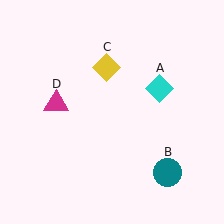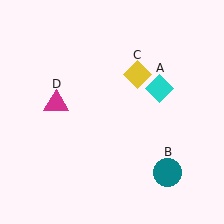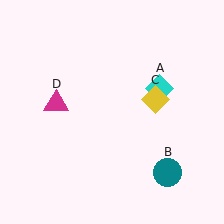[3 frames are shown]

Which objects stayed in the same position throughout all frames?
Cyan diamond (object A) and teal circle (object B) and magenta triangle (object D) remained stationary.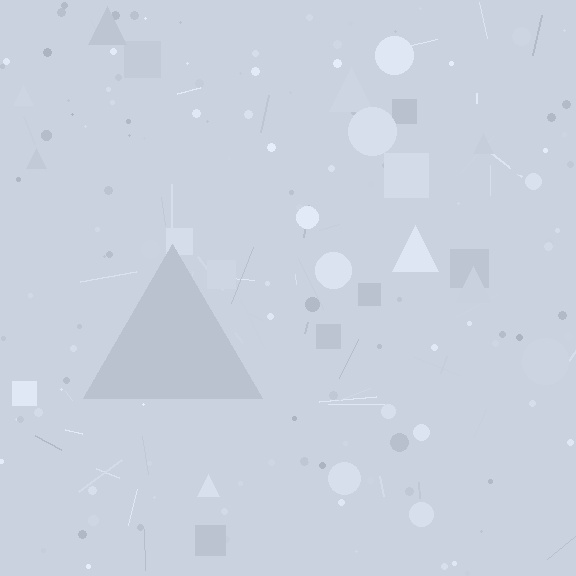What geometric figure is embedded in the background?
A triangle is embedded in the background.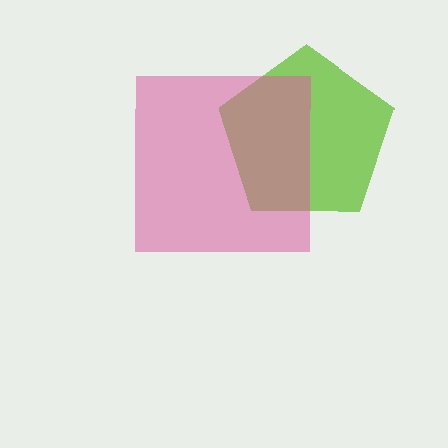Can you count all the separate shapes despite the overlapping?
Yes, there are 2 separate shapes.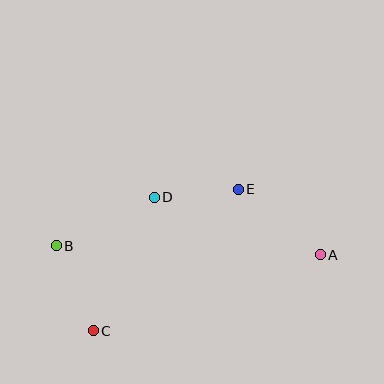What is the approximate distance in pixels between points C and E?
The distance between C and E is approximately 203 pixels.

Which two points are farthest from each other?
Points A and B are farthest from each other.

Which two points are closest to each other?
Points D and E are closest to each other.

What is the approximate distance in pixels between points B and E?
The distance between B and E is approximately 190 pixels.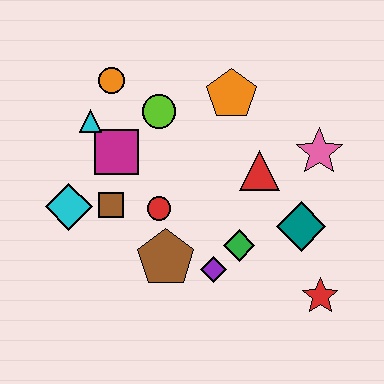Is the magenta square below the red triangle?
No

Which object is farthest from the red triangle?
The cyan diamond is farthest from the red triangle.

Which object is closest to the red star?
The teal diamond is closest to the red star.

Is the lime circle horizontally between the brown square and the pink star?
Yes